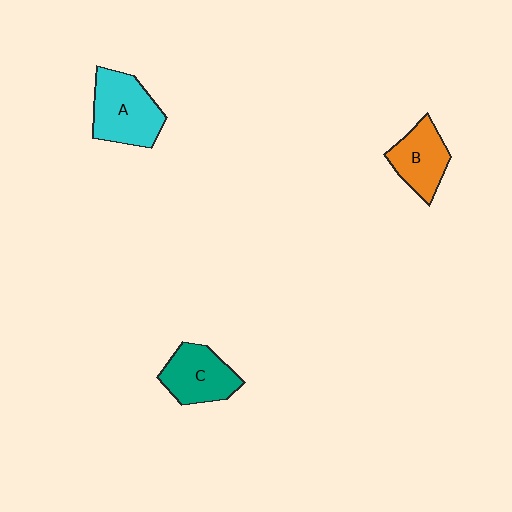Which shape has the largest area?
Shape A (cyan).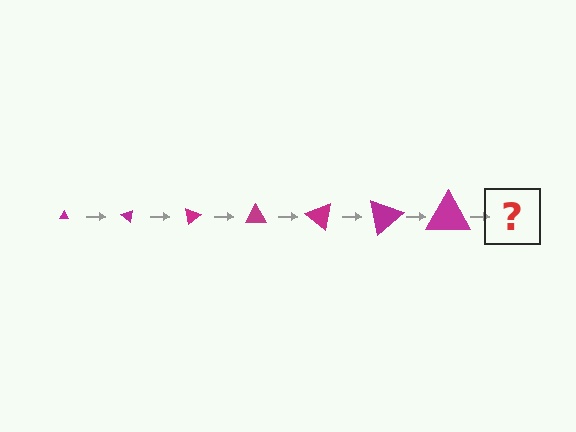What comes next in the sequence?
The next element should be a triangle, larger than the previous one and rotated 280 degrees from the start.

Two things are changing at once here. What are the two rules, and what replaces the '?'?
The two rules are that the triangle grows larger each step and it rotates 40 degrees each step. The '?' should be a triangle, larger than the previous one and rotated 280 degrees from the start.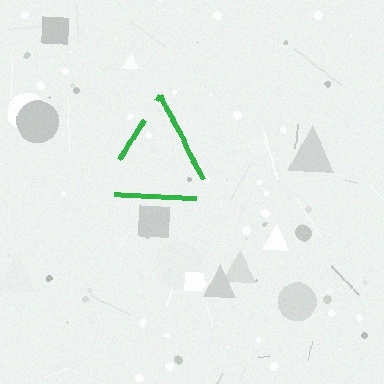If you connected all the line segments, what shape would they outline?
They would outline a triangle.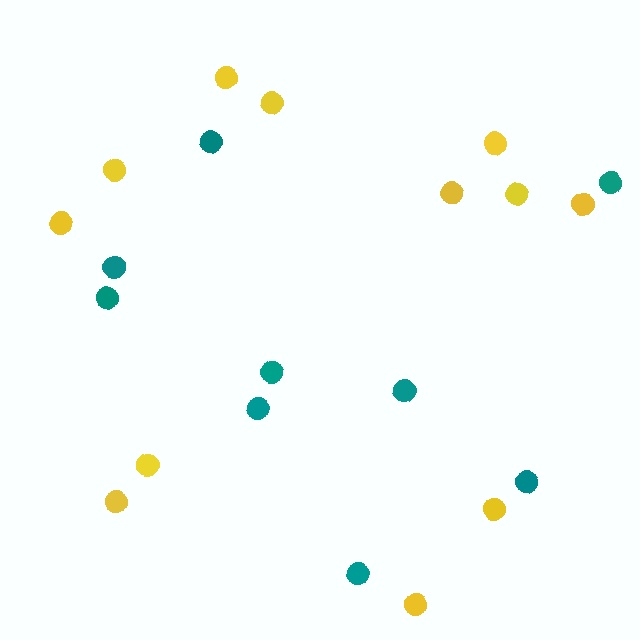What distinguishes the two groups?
There are 2 groups: one group of teal circles (9) and one group of yellow circles (12).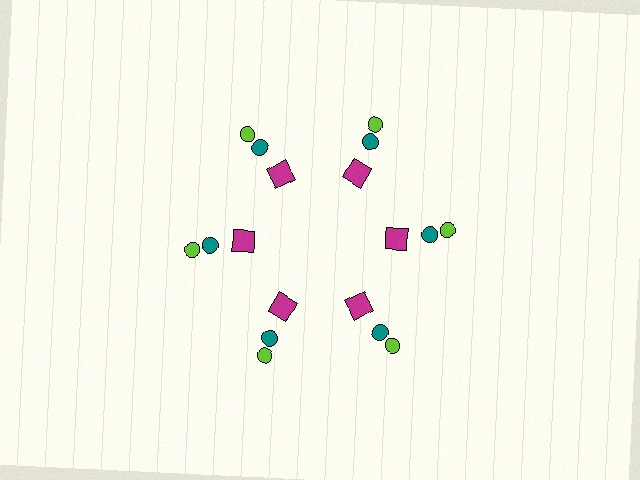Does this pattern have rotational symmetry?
Yes, this pattern has 6-fold rotational symmetry. It looks the same after rotating 60 degrees around the center.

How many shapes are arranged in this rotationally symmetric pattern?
There are 18 shapes, arranged in 6 groups of 3.